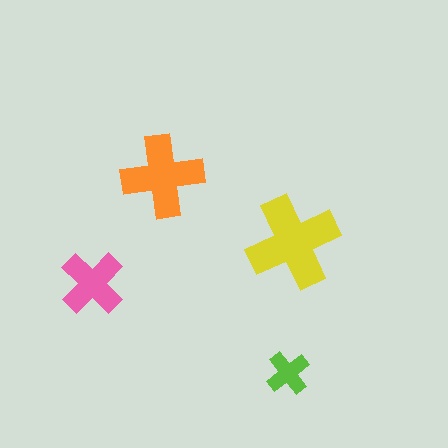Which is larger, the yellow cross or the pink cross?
The yellow one.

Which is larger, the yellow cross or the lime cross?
The yellow one.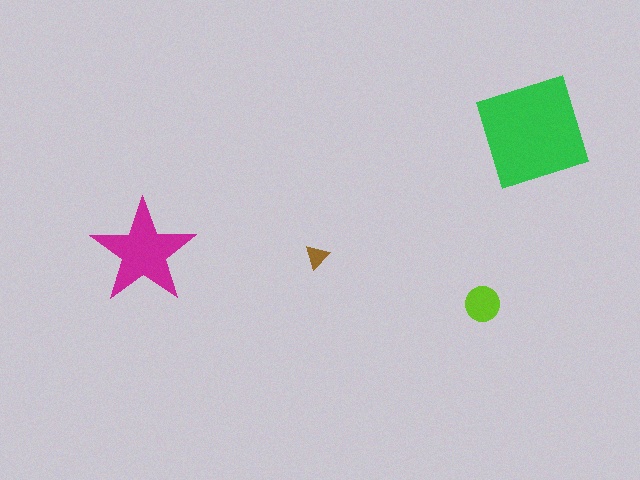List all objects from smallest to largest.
The brown triangle, the lime circle, the magenta star, the green square.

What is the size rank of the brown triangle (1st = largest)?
4th.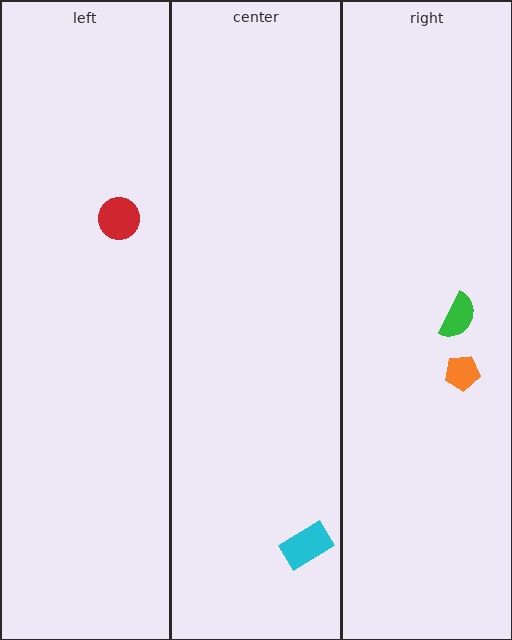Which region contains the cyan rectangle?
The center region.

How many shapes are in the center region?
1.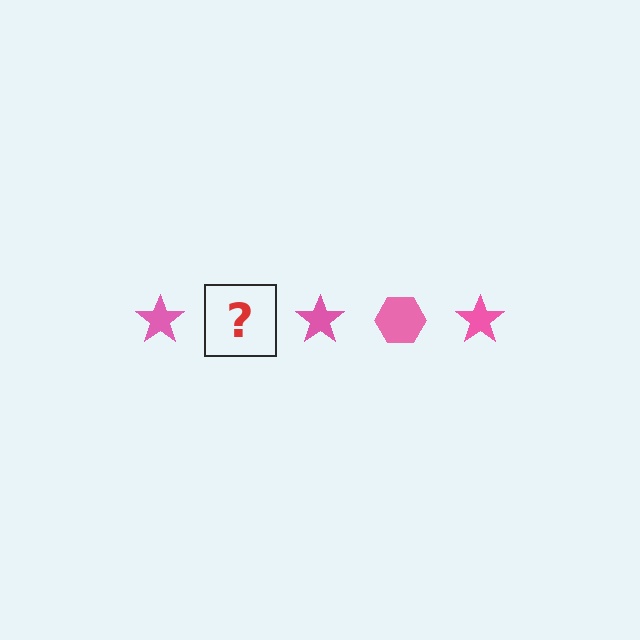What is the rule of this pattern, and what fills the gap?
The rule is that the pattern cycles through star, hexagon shapes in pink. The gap should be filled with a pink hexagon.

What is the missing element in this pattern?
The missing element is a pink hexagon.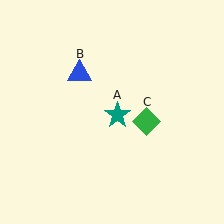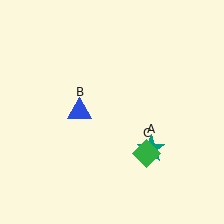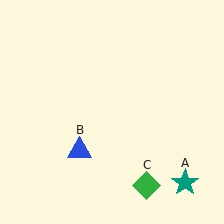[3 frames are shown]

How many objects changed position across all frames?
3 objects changed position: teal star (object A), blue triangle (object B), green diamond (object C).